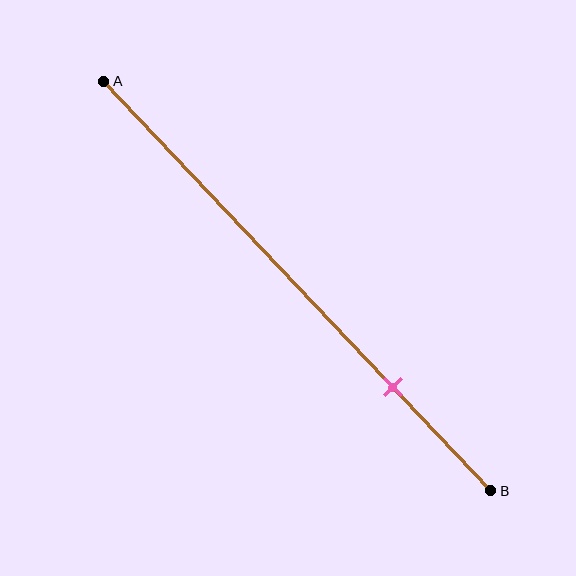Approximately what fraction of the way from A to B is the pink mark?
The pink mark is approximately 75% of the way from A to B.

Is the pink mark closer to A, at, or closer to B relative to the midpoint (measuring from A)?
The pink mark is closer to point B than the midpoint of segment AB.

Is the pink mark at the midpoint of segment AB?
No, the mark is at about 75% from A, not at the 50% midpoint.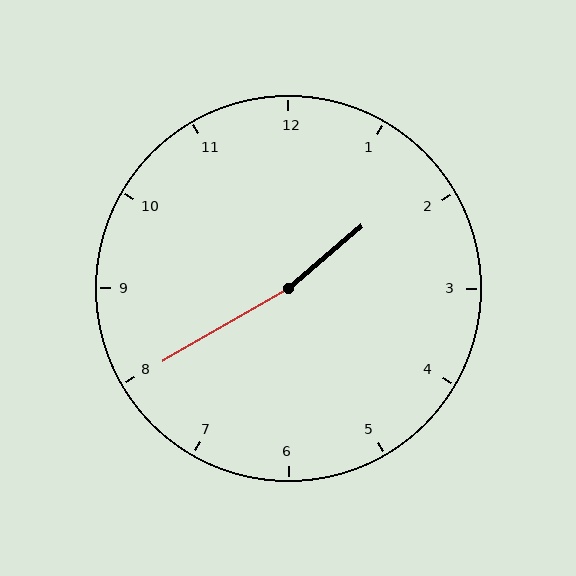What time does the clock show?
1:40.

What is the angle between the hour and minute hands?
Approximately 170 degrees.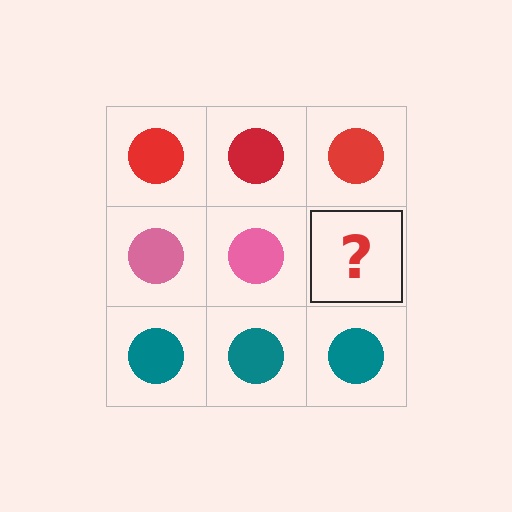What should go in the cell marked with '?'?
The missing cell should contain a pink circle.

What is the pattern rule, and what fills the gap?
The rule is that each row has a consistent color. The gap should be filled with a pink circle.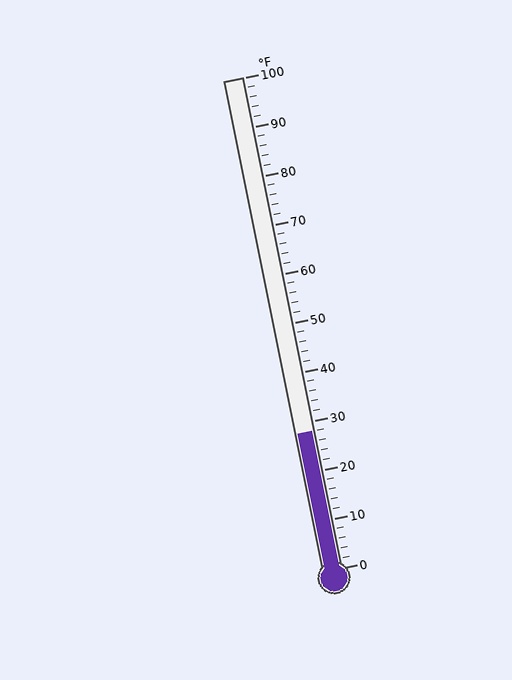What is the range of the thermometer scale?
The thermometer scale ranges from 0°F to 100°F.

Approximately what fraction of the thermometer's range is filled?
The thermometer is filled to approximately 30% of its range.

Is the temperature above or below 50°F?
The temperature is below 50°F.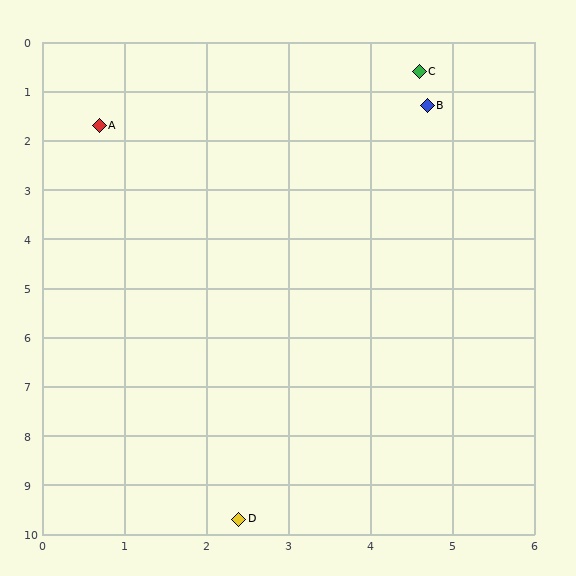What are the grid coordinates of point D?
Point D is at approximately (2.4, 9.7).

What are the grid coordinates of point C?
Point C is at approximately (4.6, 0.6).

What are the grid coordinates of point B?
Point B is at approximately (4.7, 1.3).